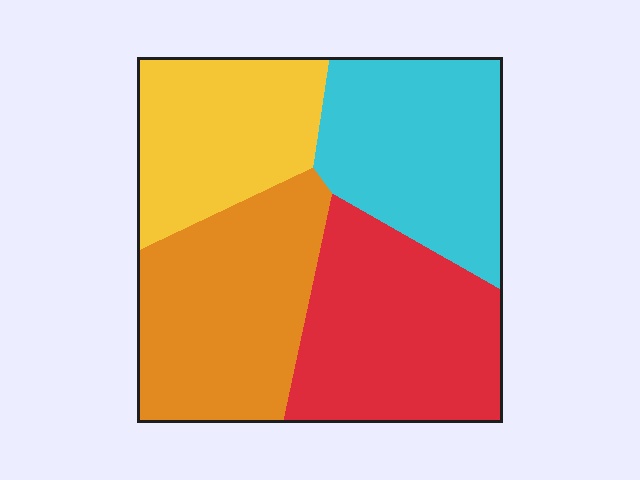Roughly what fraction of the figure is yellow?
Yellow takes up about one fifth (1/5) of the figure.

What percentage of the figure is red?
Red takes up about one quarter (1/4) of the figure.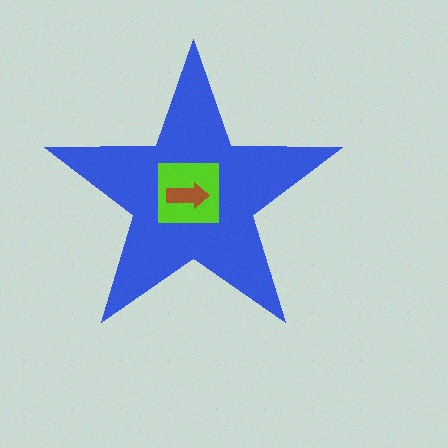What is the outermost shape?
The blue star.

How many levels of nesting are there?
3.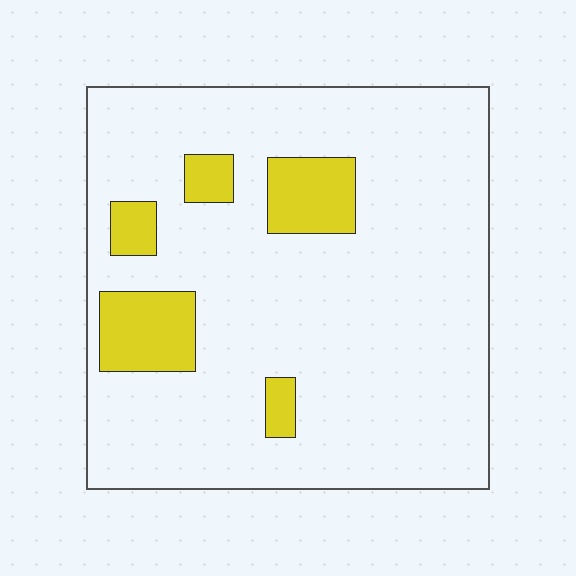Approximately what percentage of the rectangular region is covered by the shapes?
Approximately 15%.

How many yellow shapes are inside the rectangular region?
5.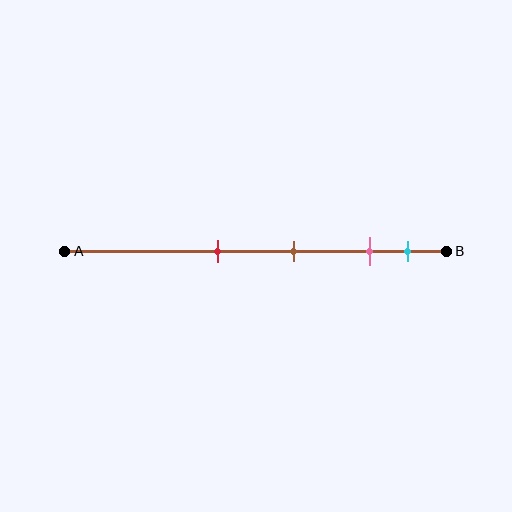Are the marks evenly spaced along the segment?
No, the marks are not evenly spaced.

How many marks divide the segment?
There are 4 marks dividing the segment.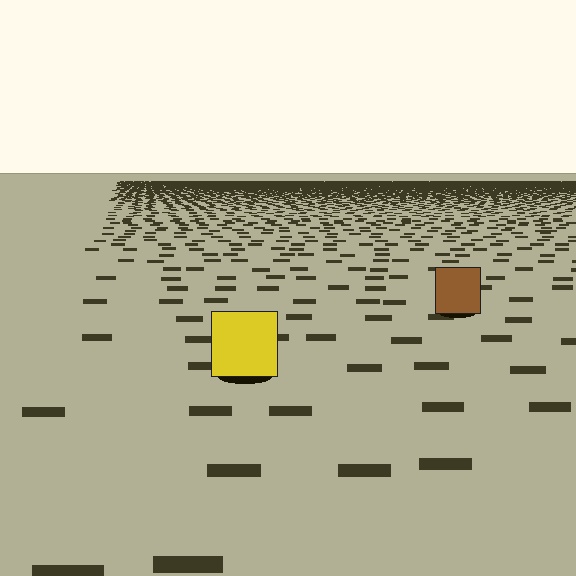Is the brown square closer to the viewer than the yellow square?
No. The yellow square is closer — you can tell from the texture gradient: the ground texture is coarser near it.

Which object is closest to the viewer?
The yellow square is closest. The texture marks near it are larger and more spread out.